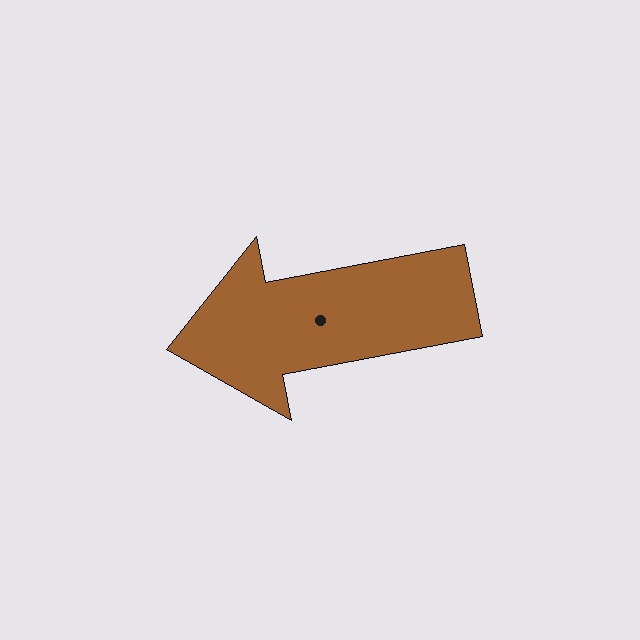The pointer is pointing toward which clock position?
Roughly 9 o'clock.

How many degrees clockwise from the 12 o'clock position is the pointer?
Approximately 259 degrees.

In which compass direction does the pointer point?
West.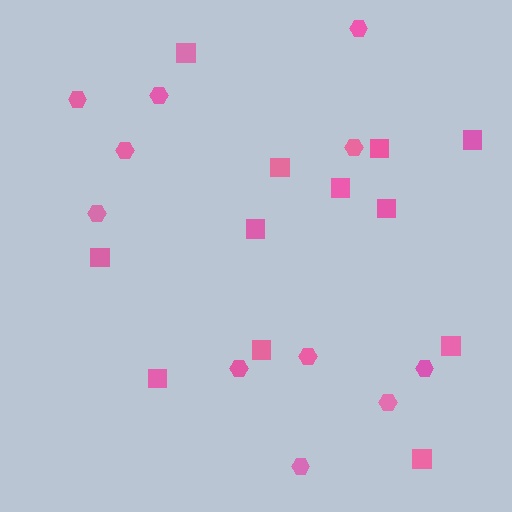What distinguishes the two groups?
There are 2 groups: one group of hexagons (11) and one group of squares (12).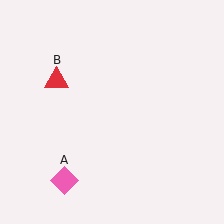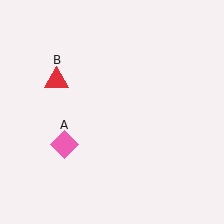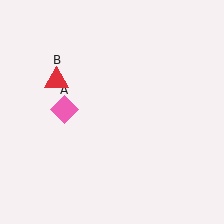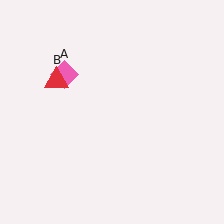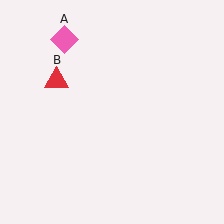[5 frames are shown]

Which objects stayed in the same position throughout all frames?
Red triangle (object B) remained stationary.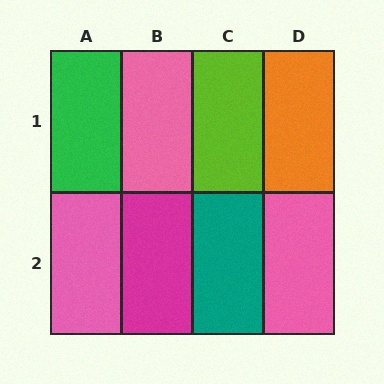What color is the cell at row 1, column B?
Pink.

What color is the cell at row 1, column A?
Green.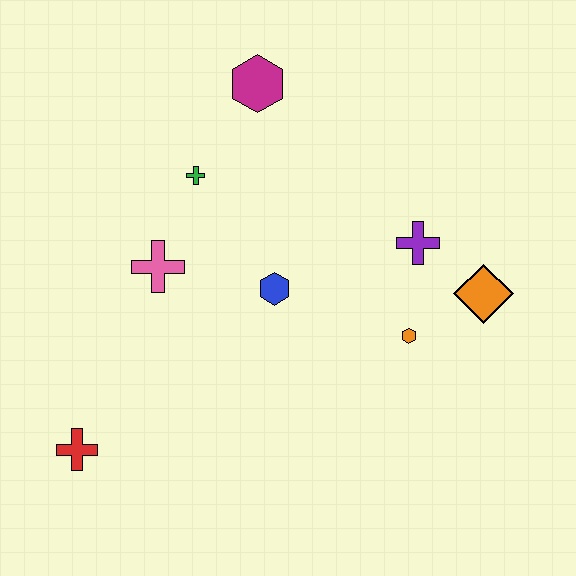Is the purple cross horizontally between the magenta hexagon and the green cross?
No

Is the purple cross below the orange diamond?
No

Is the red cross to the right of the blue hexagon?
No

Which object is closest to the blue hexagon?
The pink cross is closest to the blue hexagon.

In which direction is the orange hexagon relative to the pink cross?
The orange hexagon is to the right of the pink cross.